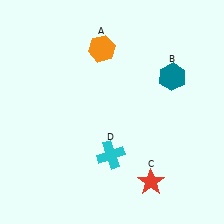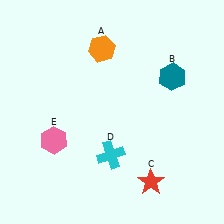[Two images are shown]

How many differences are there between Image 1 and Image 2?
There is 1 difference between the two images.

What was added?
A pink hexagon (E) was added in Image 2.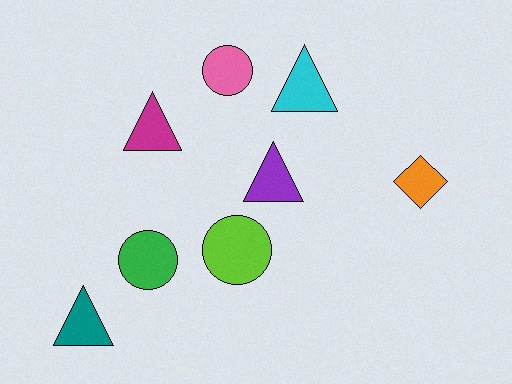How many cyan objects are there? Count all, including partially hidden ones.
There is 1 cyan object.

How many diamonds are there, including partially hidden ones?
There is 1 diamond.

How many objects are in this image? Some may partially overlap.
There are 8 objects.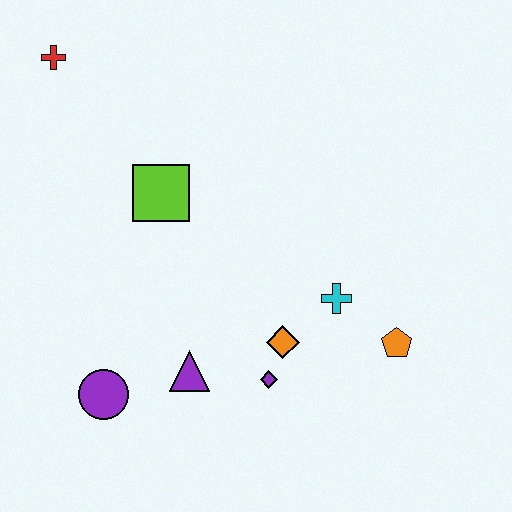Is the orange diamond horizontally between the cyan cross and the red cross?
Yes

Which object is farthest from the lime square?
The orange pentagon is farthest from the lime square.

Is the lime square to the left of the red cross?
No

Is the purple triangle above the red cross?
No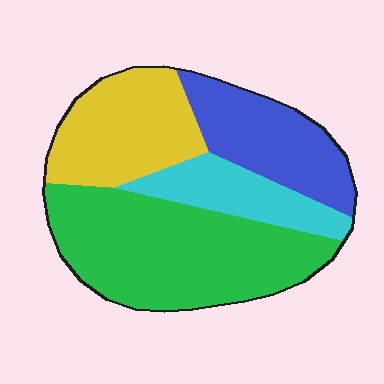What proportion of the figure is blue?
Blue takes up about one fifth (1/5) of the figure.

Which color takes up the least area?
Cyan, at roughly 15%.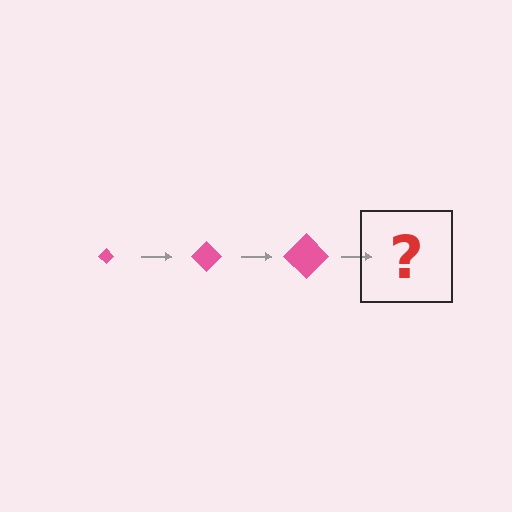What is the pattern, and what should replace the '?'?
The pattern is that the diamond gets progressively larger each step. The '?' should be a pink diamond, larger than the previous one.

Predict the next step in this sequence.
The next step is a pink diamond, larger than the previous one.